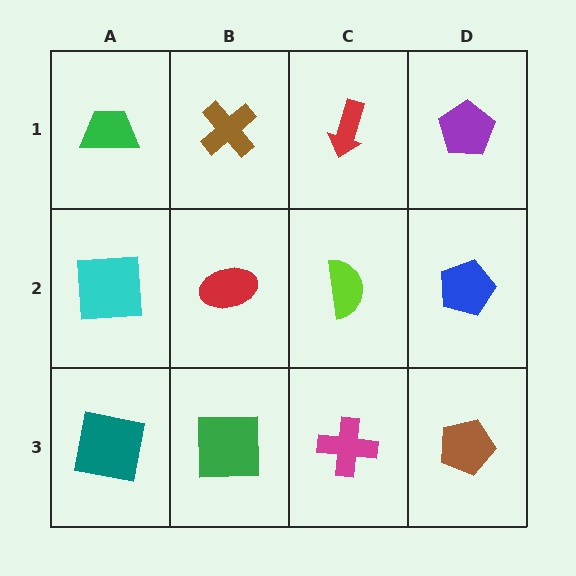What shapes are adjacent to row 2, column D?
A purple pentagon (row 1, column D), a brown pentagon (row 3, column D), a lime semicircle (row 2, column C).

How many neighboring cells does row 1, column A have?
2.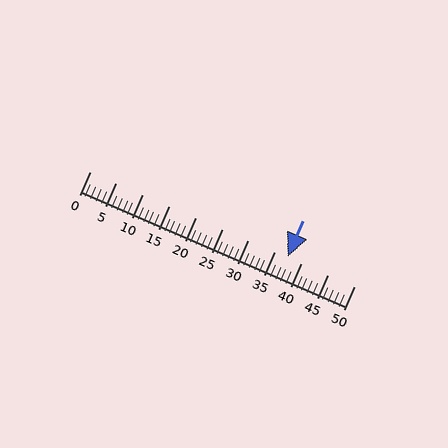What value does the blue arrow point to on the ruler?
The blue arrow points to approximately 37.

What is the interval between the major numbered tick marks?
The major tick marks are spaced 5 units apart.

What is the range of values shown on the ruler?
The ruler shows values from 0 to 50.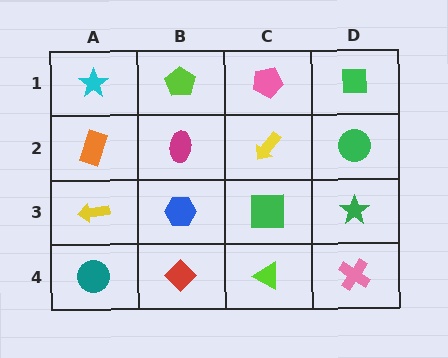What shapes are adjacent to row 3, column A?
An orange rectangle (row 2, column A), a teal circle (row 4, column A), a blue hexagon (row 3, column B).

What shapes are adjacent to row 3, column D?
A green circle (row 2, column D), a pink cross (row 4, column D), a green square (row 3, column C).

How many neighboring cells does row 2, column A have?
3.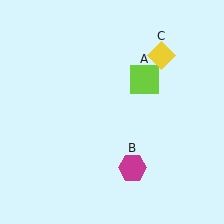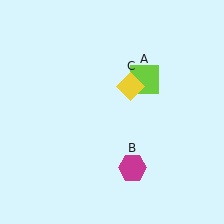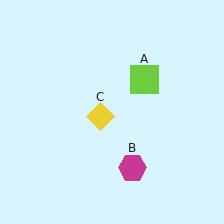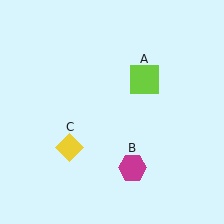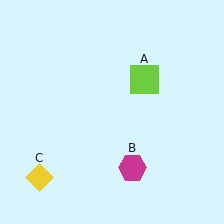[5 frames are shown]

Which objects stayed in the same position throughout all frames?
Lime square (object A) and magenta hexagon (object B) remained stationary.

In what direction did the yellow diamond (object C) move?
The yellow diamond (object C) moved down and to the left.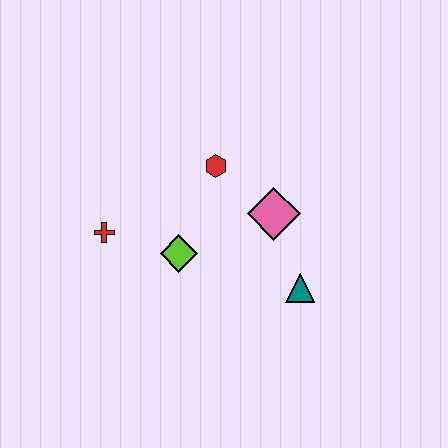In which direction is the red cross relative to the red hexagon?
The red cross is to the left of the red hexagon.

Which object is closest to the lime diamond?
The red cross is closest to the lime diamond.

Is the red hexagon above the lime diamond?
Yes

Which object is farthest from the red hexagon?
The teal triangle is farthest from the red hexagon.